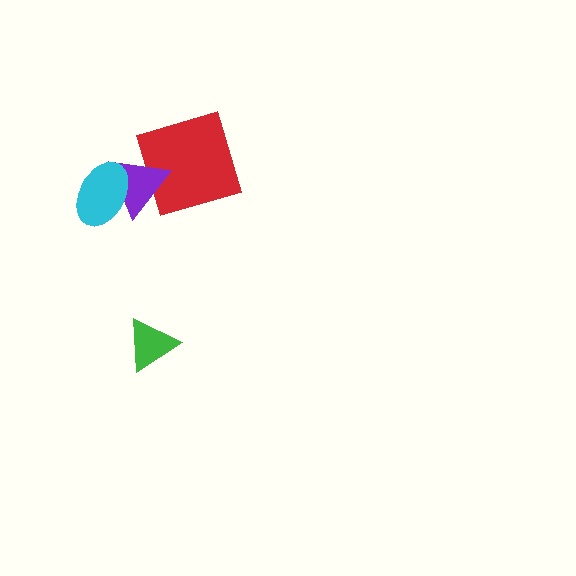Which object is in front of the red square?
The purple triangle is in front of the red square.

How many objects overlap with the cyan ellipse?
1 object overlaps with the cyan ellipse.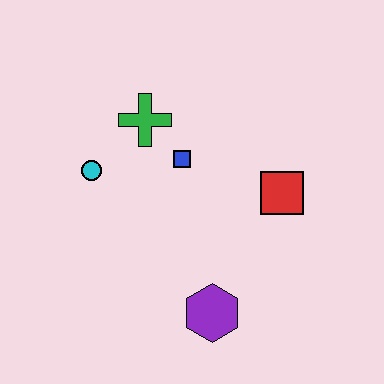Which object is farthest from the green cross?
The purple hexagon is farthest from the green cross.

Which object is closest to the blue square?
The green cross is closest to the blue square.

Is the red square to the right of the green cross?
Yes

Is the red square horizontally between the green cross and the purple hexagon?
No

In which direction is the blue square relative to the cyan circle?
The blue square is to the right of the cyan circle.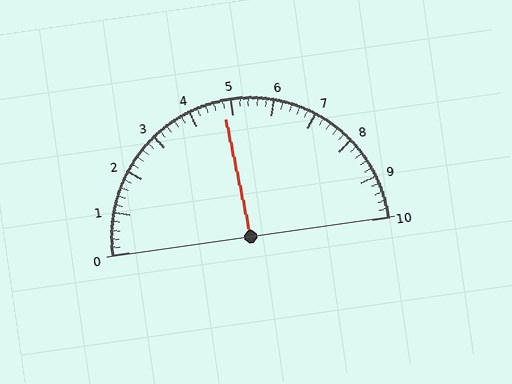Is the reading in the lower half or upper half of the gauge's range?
The reading is in the lower half of the range (0 to 10).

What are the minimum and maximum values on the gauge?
The gauge ranges from 0 to 10.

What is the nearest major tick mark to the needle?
The nearest major tick mark is 5.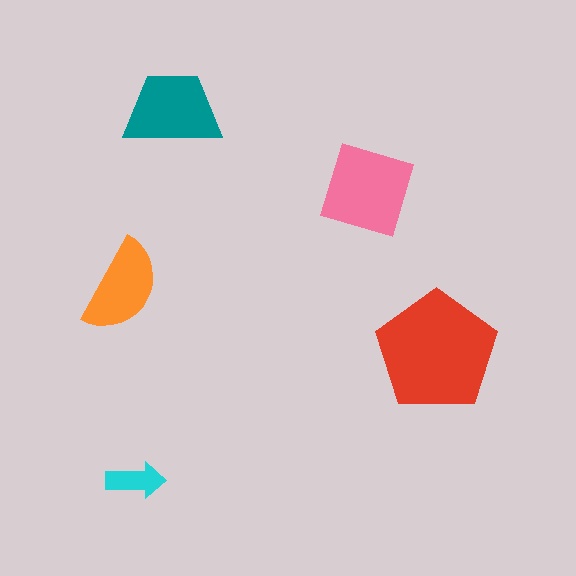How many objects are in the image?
There are 5 objects in the image.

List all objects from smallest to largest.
The cyan arrow, the orange semicircle, the teal trapezoid, the pink square, the red pentagon.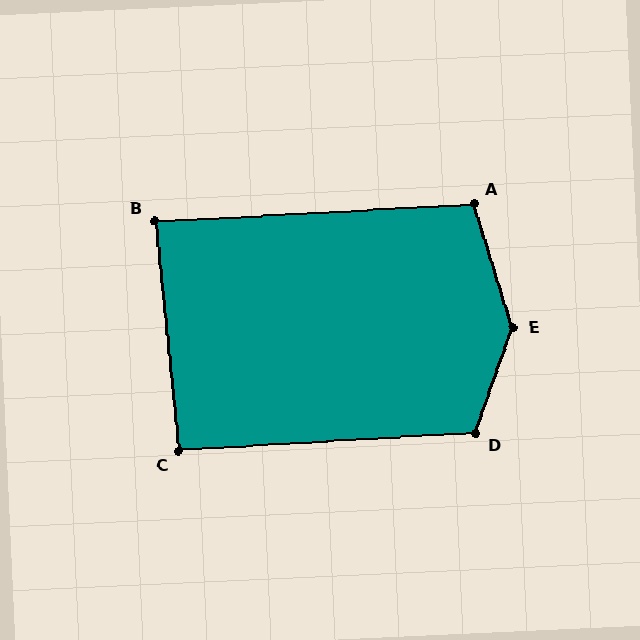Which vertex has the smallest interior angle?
B, at approximately 87 degrees.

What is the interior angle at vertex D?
Approximately 113 degrees (obtuse).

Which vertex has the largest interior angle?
E, at approximately 143 degrees.